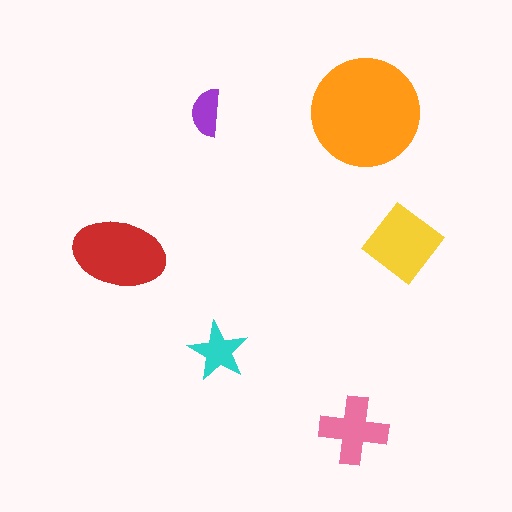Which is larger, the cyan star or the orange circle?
The orange circle.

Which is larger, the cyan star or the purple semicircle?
The cyan star.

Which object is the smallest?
The purple semicircle.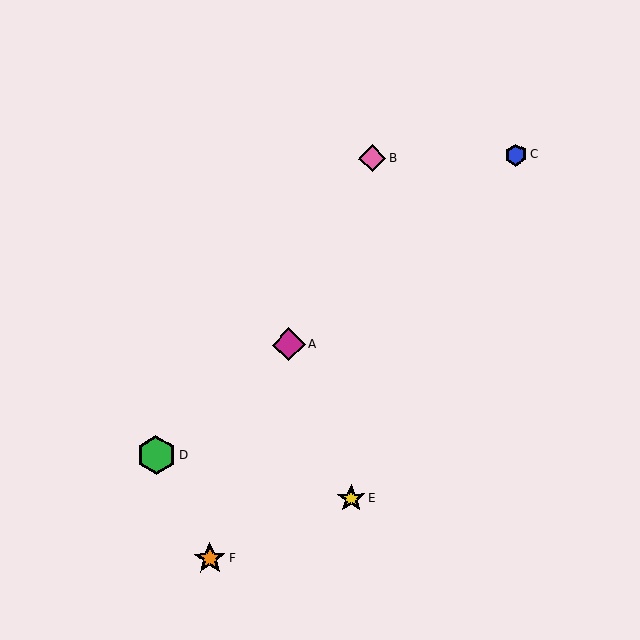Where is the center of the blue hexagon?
The center of the blue hexagon is at (516, 155).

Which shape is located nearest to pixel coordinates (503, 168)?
The blue hexagon (labeled C) at (516, 155) is nearest to that location.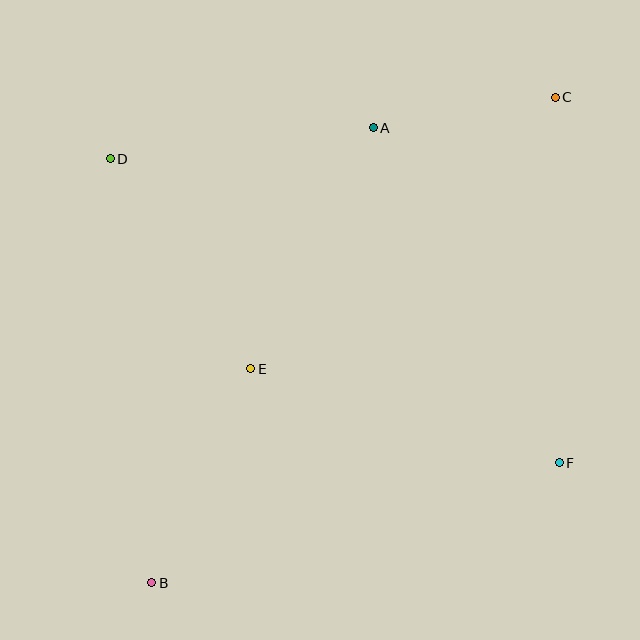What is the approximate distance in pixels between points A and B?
The distance between A and B is approximately 506 pixels.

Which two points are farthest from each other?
Points B and C are farthest from each other.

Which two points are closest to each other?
Points A and C are closest to each other.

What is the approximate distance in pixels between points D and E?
The distance between D and E is approximately 253 pixels.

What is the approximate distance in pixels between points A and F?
The distance between A and F is approximately 383 pixels.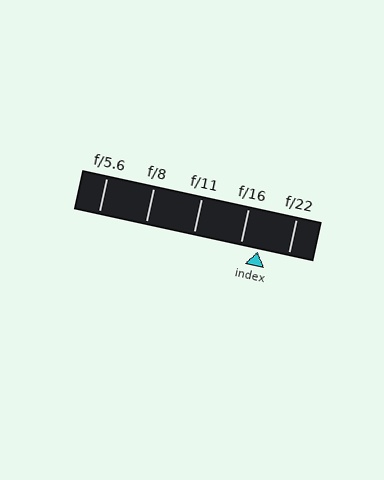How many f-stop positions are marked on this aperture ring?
There are 5 f-stop positions marked.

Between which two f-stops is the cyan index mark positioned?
The index mark is between f/16 and f/22.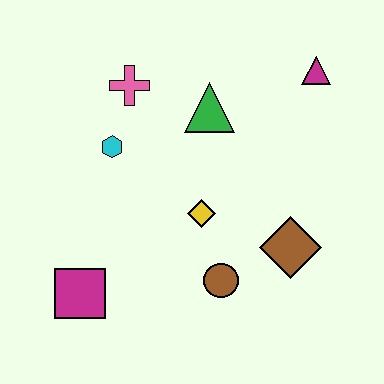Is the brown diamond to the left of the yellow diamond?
No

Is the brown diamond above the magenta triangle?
No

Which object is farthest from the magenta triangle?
The magenta square is farthest from the magenta triangle.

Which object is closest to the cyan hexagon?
The pink cross is closest to the cyan hexagon.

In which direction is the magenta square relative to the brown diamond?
The magenta square is to the left of the brown diamond.